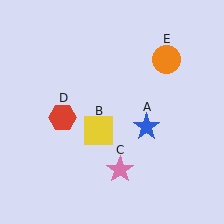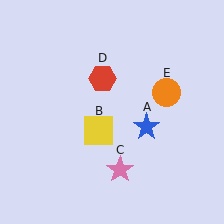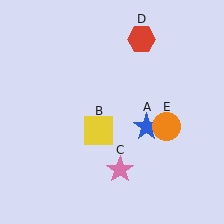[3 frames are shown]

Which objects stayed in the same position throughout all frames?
Blue star (object A) and yellow square (object B) and pink star (object C) remained stationary.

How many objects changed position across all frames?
2 objects changed position: red hexagon (object D), orange circle (object E).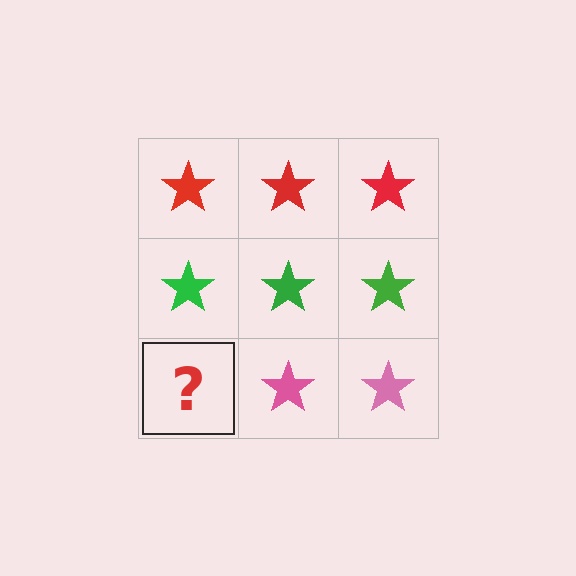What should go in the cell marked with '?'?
The missing cell should contain a pink star.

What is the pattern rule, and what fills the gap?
The rule is that each row has a consistent color. The gap should be filled with a pink star.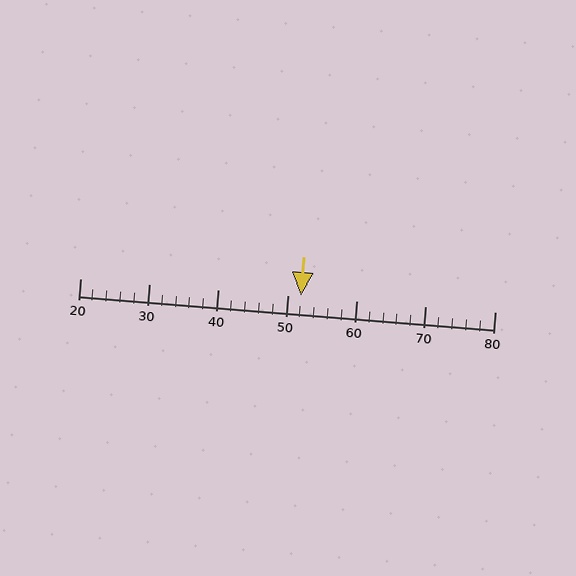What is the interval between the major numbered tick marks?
The major tick marks are spaced 10 units apart.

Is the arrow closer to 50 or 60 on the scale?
The arrow is closer to 50.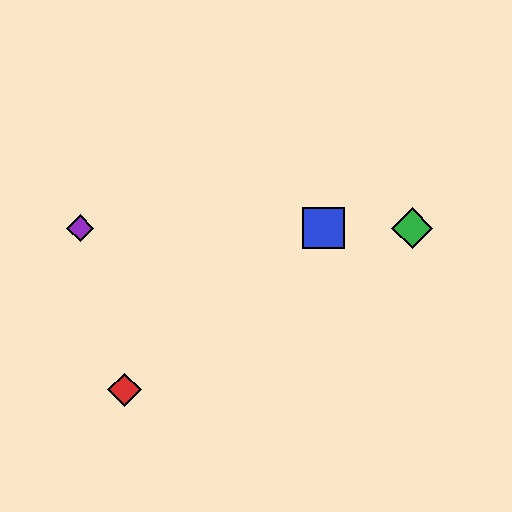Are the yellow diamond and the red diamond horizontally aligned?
No, the yellow diamond is at y≈228 and the red diamond is at y≈390.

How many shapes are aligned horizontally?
4 shapes (the blue square, the green diamond, the yellow diamond, the purple diamond) are aligned horizontally.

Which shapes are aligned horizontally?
The blue square, the green diamond, the yellow diamond, the purple diamond are aligned horizontally.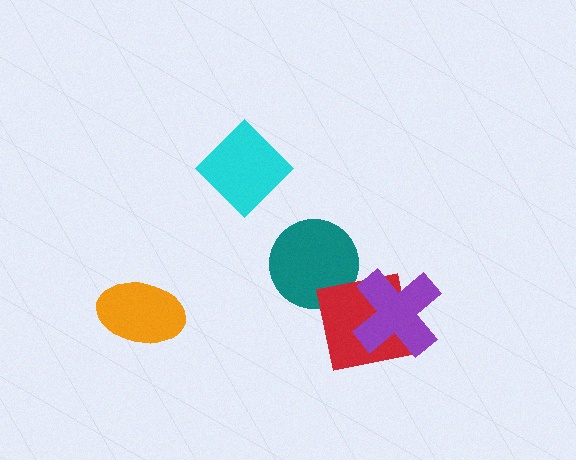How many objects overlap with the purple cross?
1 object overlaps with the purple cross.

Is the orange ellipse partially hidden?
No, no other shape covers it.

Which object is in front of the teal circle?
The red square is in front of the teal circle.